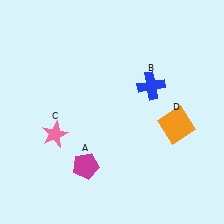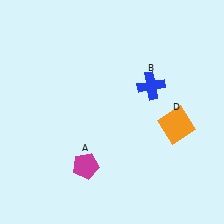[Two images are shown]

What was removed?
The pink star (C) was removed in Image 2.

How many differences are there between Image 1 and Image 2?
There is 1 difference between the two images.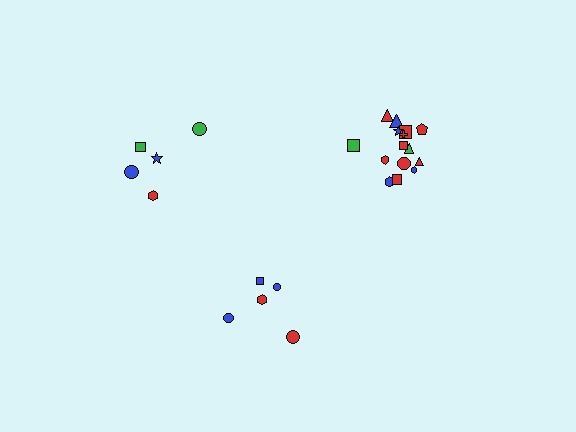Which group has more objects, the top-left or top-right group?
The top-right group.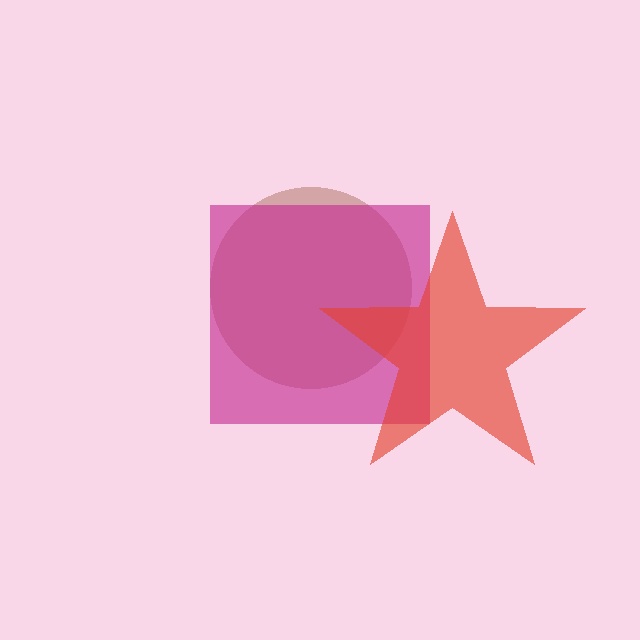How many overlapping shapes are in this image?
There are 3 overlapping shapes in the image.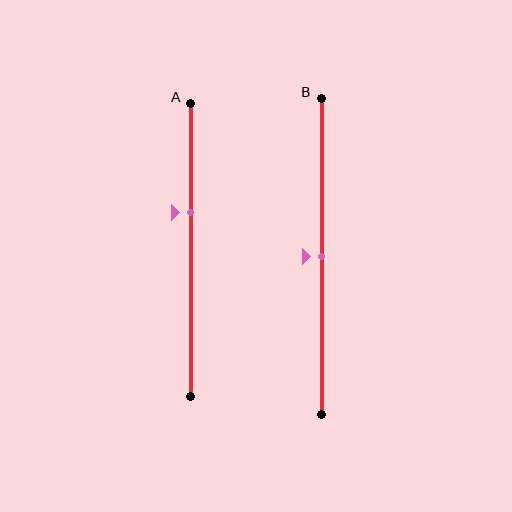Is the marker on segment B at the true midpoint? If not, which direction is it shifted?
Yes, the marker on segment B is at the true midpoint.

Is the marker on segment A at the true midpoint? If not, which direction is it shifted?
No, the marker on segment A is shifted upward by about 13% of the segment length.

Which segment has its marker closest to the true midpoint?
Segment B has its marker closest to the true midpoint.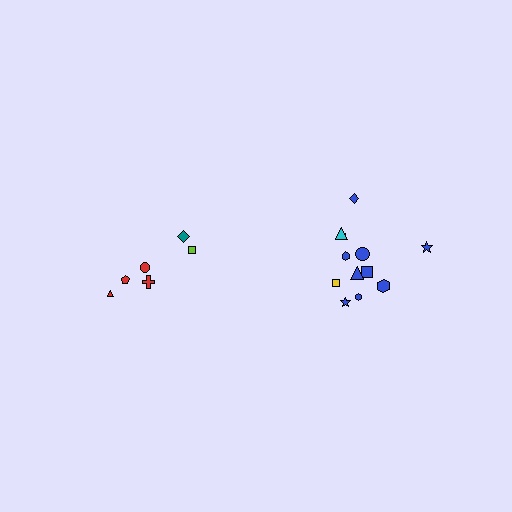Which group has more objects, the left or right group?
The right group.